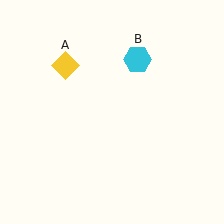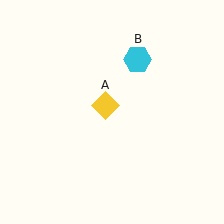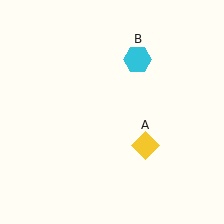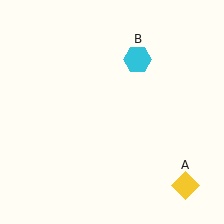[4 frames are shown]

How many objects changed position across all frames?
1 object changed position: yellow diamond (object A).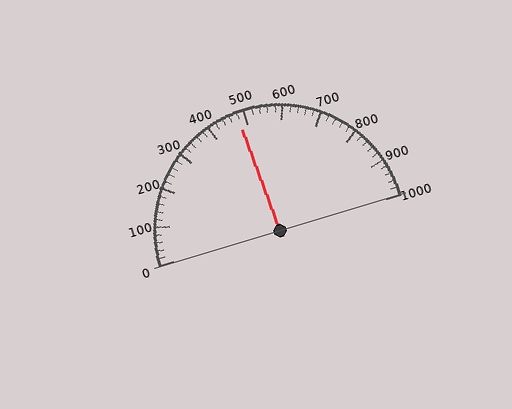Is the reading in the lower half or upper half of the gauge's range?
The reading is in the lower half of the range (0 to 1000).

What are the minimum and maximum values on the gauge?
The gauge ranges from 0 to 1000.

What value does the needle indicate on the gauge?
The needle indicates approximately 480.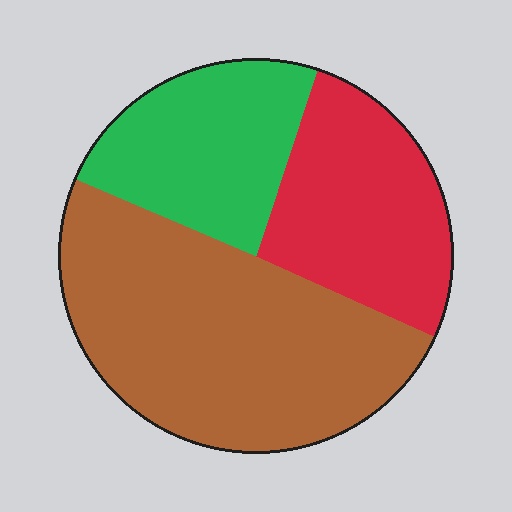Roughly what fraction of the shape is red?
Red takes up about one quarter (1/4) of the shape.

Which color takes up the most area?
Brown, at roughly 50%.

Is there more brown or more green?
Brown.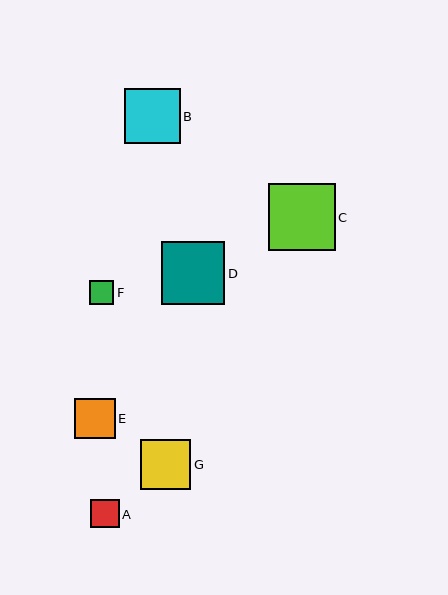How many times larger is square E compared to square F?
Square E is approximately 1.7 times the size of square F.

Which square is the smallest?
Square F is the smallest with a size of approximately 24 pixels.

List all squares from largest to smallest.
From largest to smallest: C, D, B, G, E, A, F.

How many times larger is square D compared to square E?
Square D is approximately 1.6 times the size of square E.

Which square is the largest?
Square C is the largest with a size of approximately 67 pixels.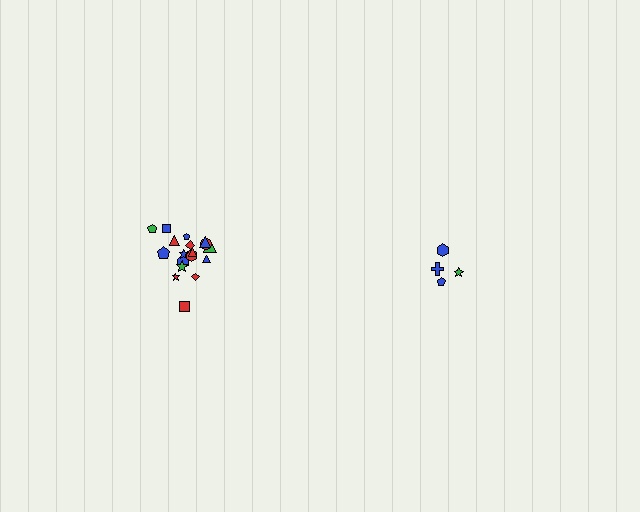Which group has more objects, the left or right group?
The left group.